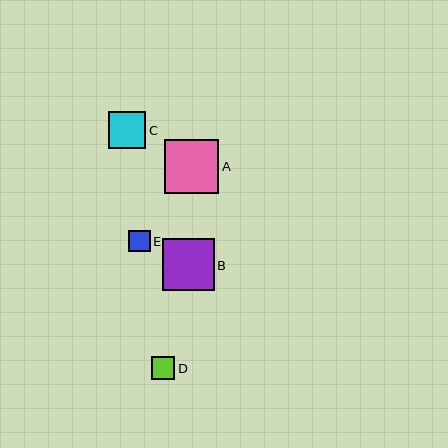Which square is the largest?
Square A is the largest with a size of approximately 54 pixels.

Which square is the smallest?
Square E is the smallest with a size of approximately 21 pixels.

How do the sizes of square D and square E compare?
Square D and square E are approximately the same size.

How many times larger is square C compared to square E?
Square C is approximately 1.8 times the size of square E.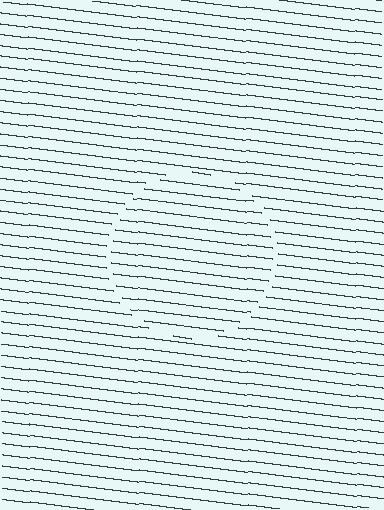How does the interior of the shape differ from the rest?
The interior of the shape contains the same grating, shifted by half a period — the contour is defined by the phase discontinuity where line-ends from the inner and outer gratings abut.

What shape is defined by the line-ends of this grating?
An illusory circle. The interior of the shape contains the same grating, shifted by half a period — the contour is defined by the phase discontinuity where line-ends from the inner and outer gratings abut.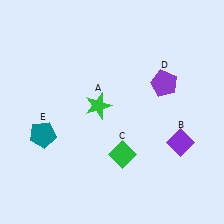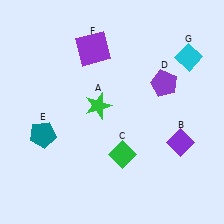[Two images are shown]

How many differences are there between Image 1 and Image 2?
There are 2 differences between the two images.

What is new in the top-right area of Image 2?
A cyan diamond (G) was added in the top-right area of Image 2.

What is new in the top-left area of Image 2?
A purple square (F) was added in the top-left area of Image 2.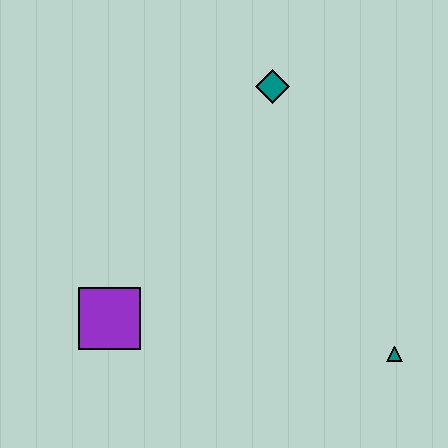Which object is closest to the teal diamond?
The purple square is closest to the teal diamond.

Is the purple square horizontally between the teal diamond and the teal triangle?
No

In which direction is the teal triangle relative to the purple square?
The teal triangle is to the right of the purple square.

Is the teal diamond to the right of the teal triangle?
No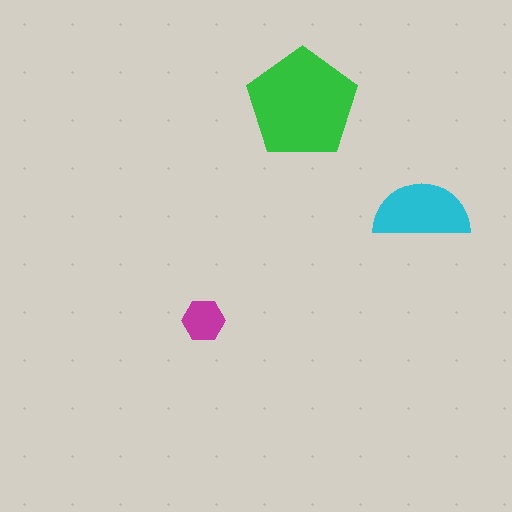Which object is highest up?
The green pentagon is topmost.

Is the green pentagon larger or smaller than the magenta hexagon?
Larger.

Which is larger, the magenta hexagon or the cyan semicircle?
The cyan semicircle.